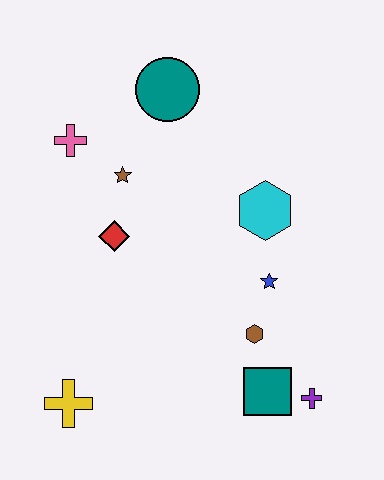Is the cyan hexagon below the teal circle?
Yes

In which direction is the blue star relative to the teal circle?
The blue star is below the teal circle.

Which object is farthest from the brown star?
The purple cross is farthest from the brown star.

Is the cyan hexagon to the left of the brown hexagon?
No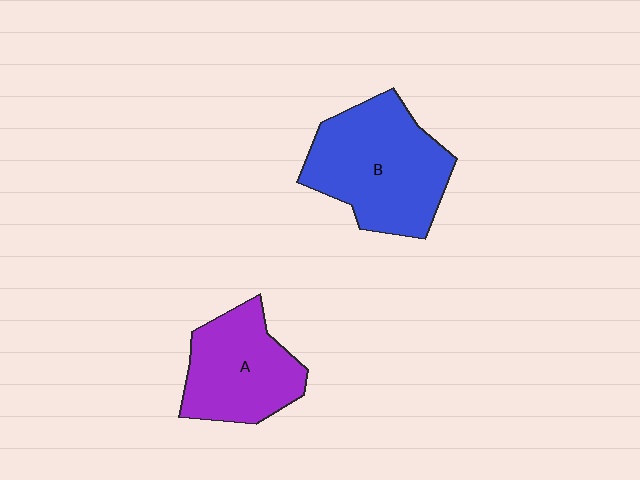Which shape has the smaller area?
Shape A (purple).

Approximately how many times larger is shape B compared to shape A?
Approximately 1.3 times.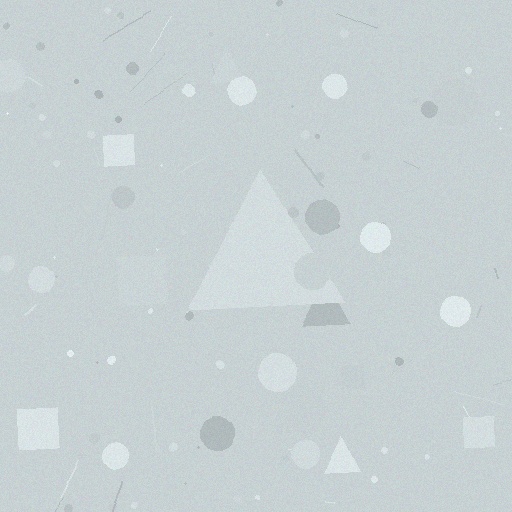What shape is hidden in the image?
A triangle is hidden in the image.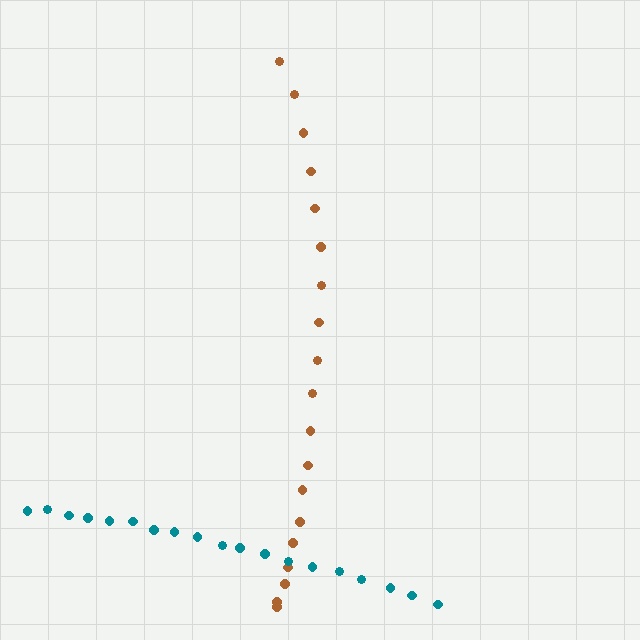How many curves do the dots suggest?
There are 2 distinct paths.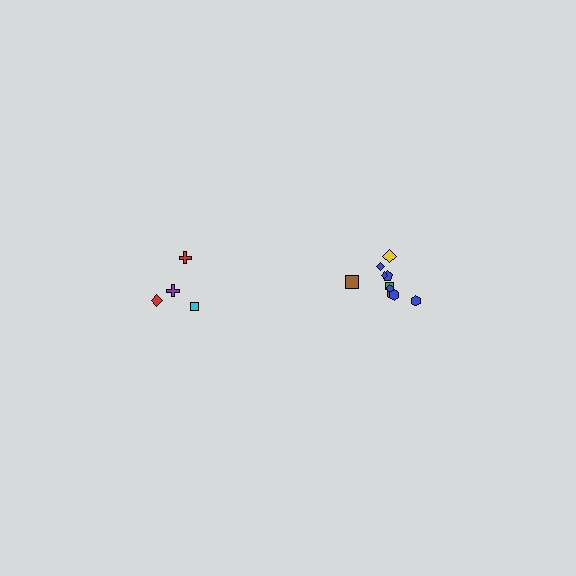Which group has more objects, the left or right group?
The right group.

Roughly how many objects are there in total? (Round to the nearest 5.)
Roughly 15 objects in total.